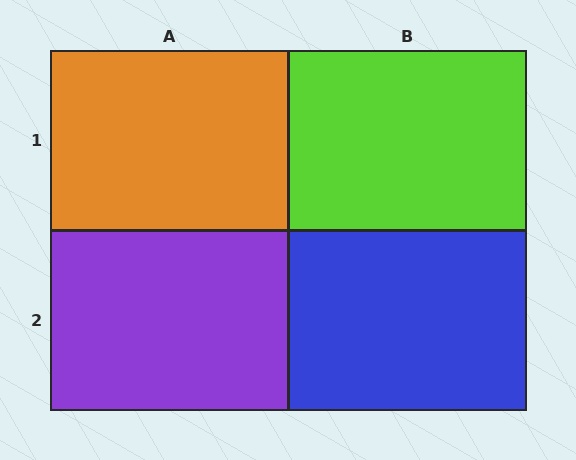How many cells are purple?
1 cell is purple.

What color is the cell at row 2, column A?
Purple.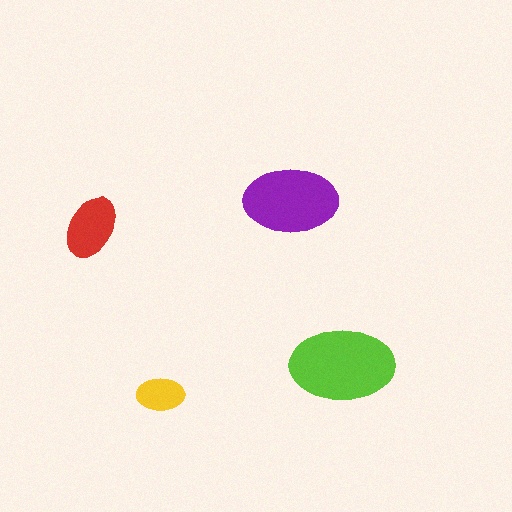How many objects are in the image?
There are 4 objects in the image.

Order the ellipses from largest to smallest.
the lime one, the purple one, the red one, the yellow one.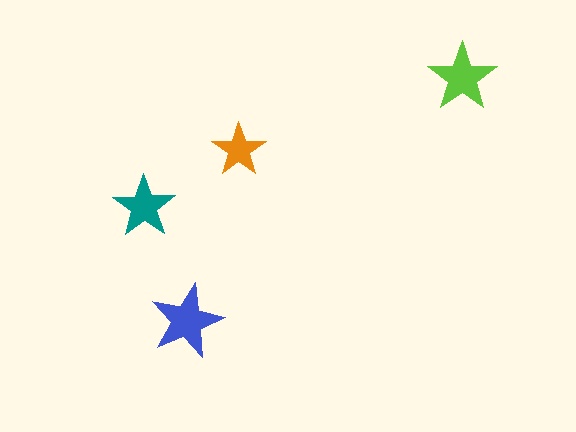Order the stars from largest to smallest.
the blue one, the lime one, the teal one, the orange one.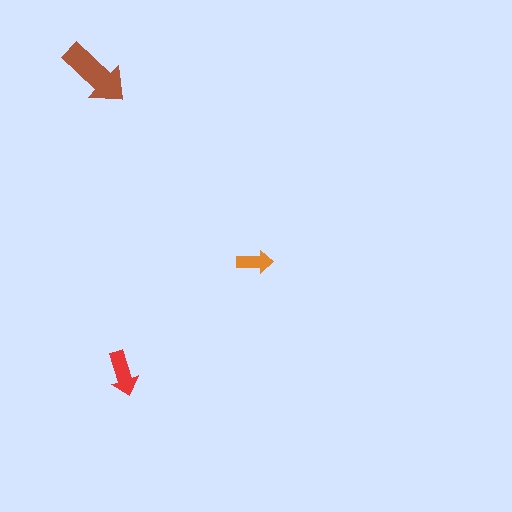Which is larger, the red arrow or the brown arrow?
The brown one.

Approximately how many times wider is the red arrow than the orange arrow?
About 1.5 times wider.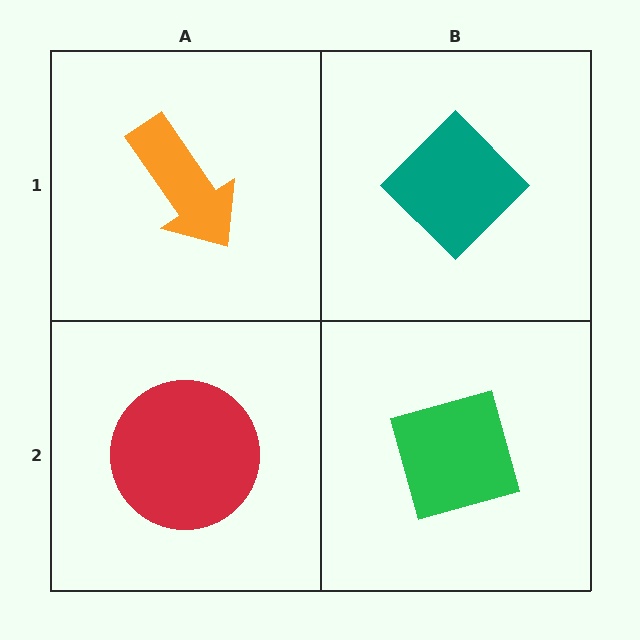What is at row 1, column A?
An orange arrow.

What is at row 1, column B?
A teal diamond.